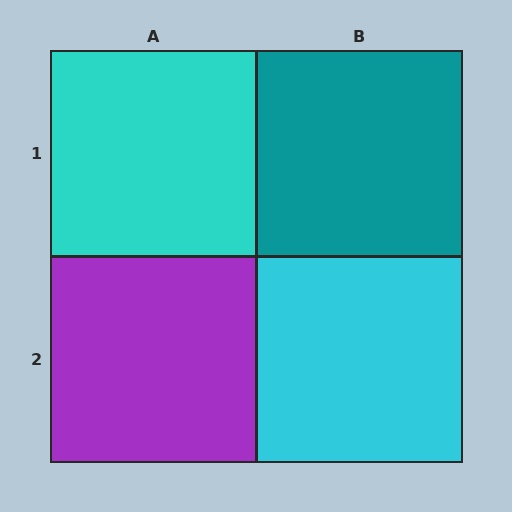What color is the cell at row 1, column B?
Teal.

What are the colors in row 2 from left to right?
Purple, cyan.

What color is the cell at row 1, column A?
Cyan.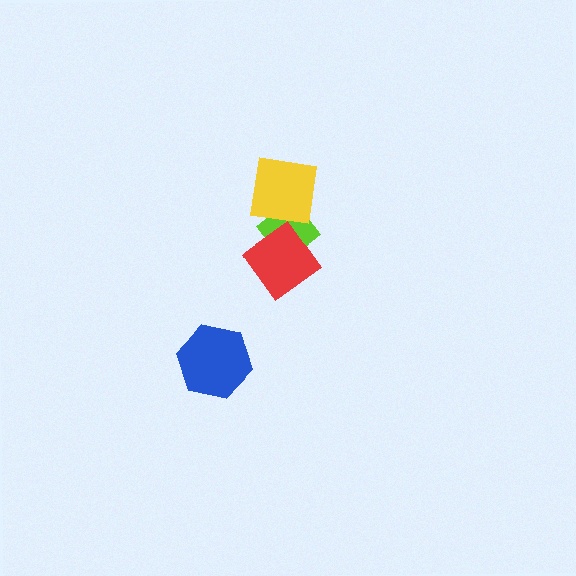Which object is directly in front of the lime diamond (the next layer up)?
The yellow square is directly in front of the lime diamond.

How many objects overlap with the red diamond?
2 objects overlap with the red diamond.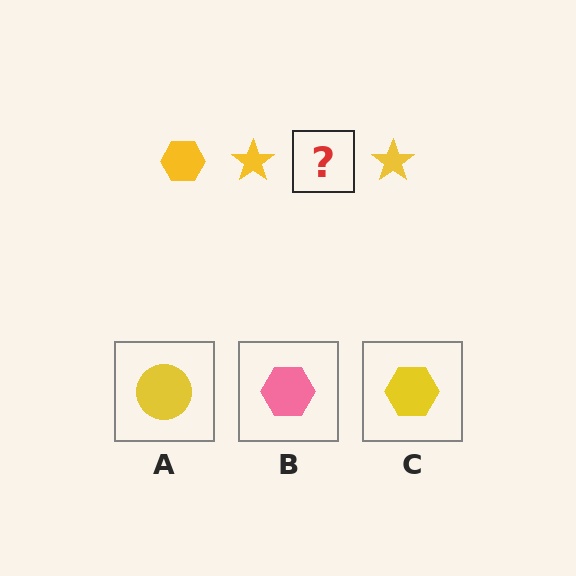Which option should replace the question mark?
Option C.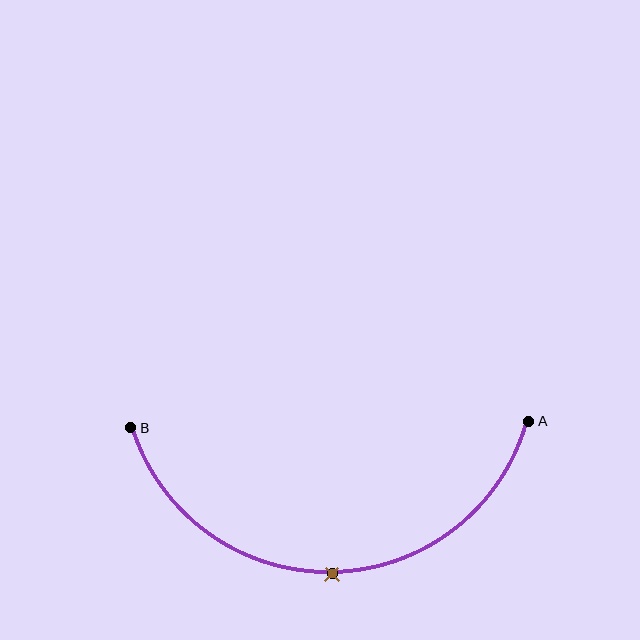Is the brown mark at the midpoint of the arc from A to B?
Yes. The brown mark lies on the arc at equal arc-length from both A and B — it is the arc midpoint.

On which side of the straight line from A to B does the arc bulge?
The arc bulges below the straight line connecting A and B.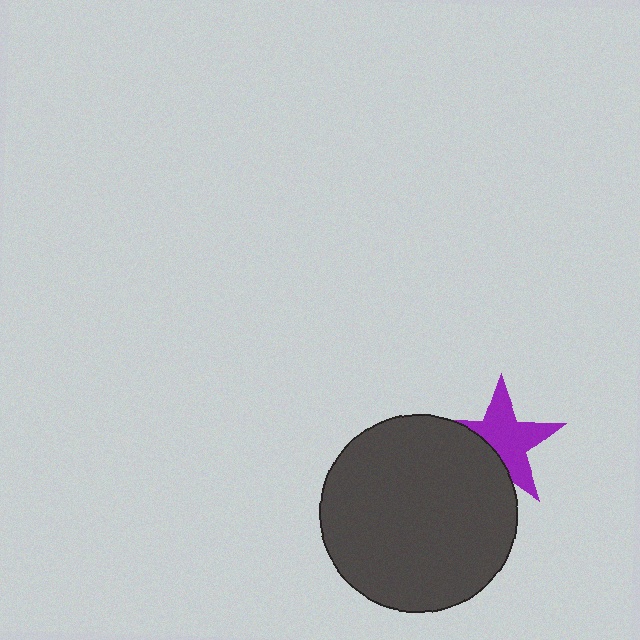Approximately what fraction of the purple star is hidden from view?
Roughly 35% of the purple star is hidden behind the dark gray circle.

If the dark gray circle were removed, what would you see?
You would see the complete purple star.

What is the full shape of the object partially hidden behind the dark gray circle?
The partially hidden object is a purple star.